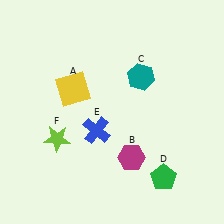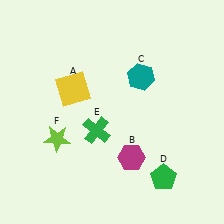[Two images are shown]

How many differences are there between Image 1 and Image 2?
There is 1 difference between the two images.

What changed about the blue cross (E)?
In Image 1, E is blue. In Image 2, it changed to green.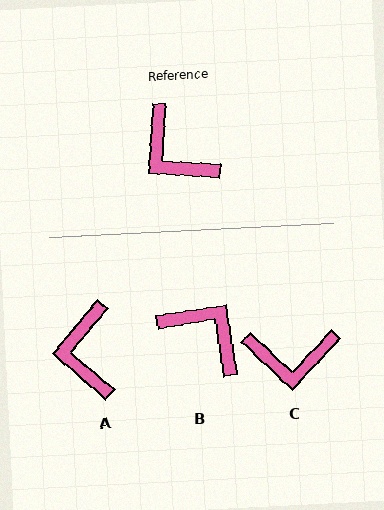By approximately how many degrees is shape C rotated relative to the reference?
Approximately 50 degrees counter-clockwise.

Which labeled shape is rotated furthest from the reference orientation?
B, about 168 degrees away.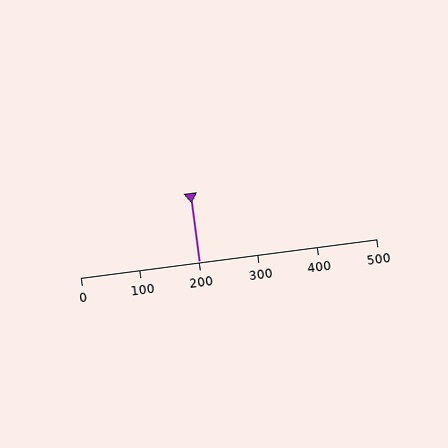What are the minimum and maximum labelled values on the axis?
The axis runs from 0 to 500.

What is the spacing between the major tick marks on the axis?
The major ticks are spaced 100 apart.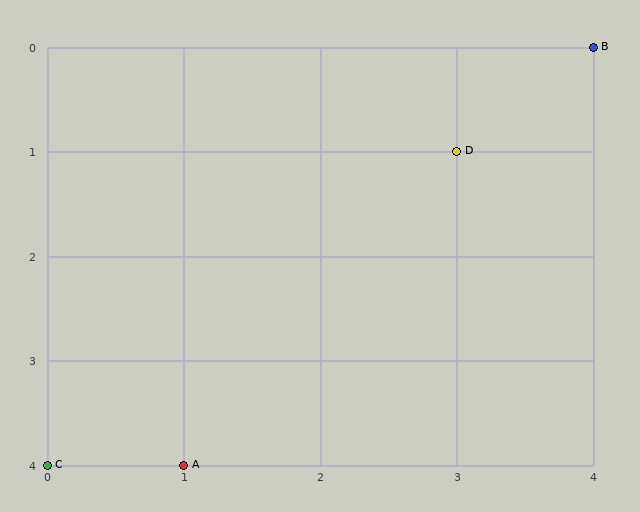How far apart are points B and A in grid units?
Points B and A are 3 columns and 4 rows apart (about 5.0 grid units diagonally).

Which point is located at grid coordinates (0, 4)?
Point C is at (0, 4).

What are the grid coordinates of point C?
Point C is at grid coordinates (0, 4).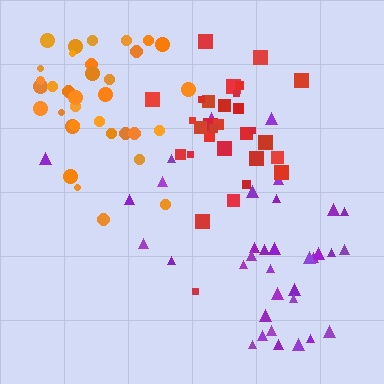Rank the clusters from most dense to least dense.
red, orange, purple.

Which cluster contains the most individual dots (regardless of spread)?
Purple (35).